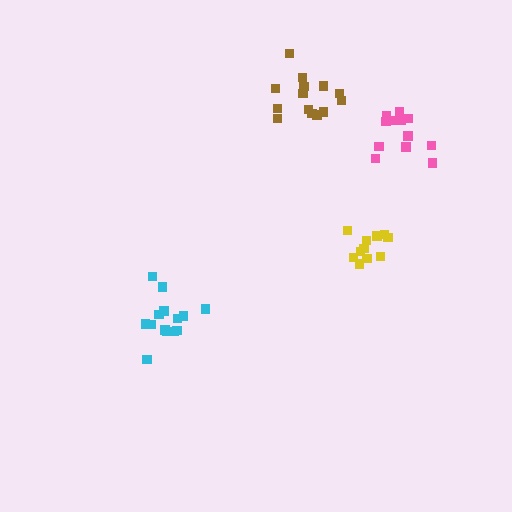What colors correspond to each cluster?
The clusters are colored: yellow, pink, brown, cyan.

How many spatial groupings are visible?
There are 4 spatial groupings.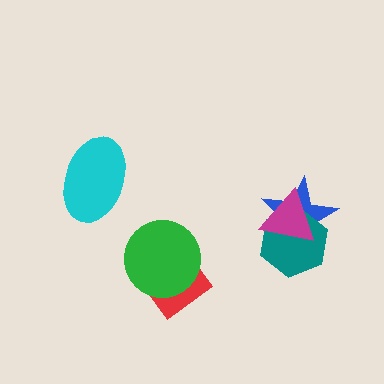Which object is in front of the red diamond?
The green circle is in front of the red diamond.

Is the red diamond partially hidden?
Yes, it is partially covered by another shape.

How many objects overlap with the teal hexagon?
2 objects overlap with the teal hexagon.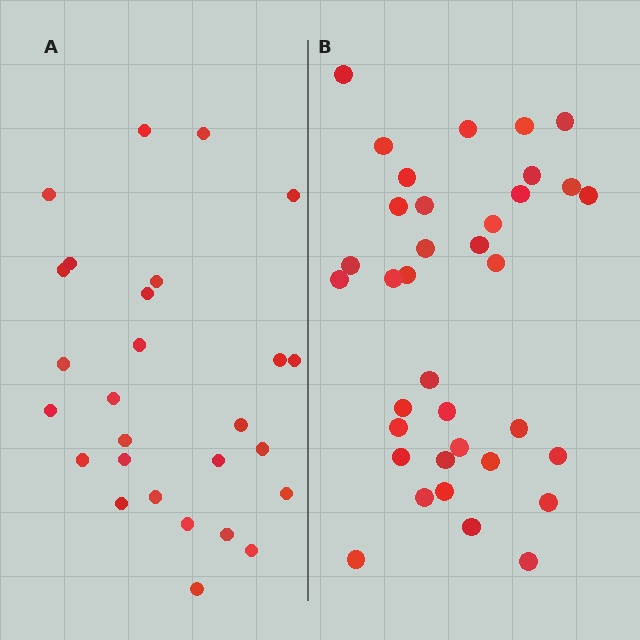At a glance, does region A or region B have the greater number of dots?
Region B (the right region) has more dots.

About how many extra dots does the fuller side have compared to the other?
Region B has roughly 8 or so more dots than region A.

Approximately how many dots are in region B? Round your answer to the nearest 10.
About 40 dots. (The exact count is 36, which rounds to 40.)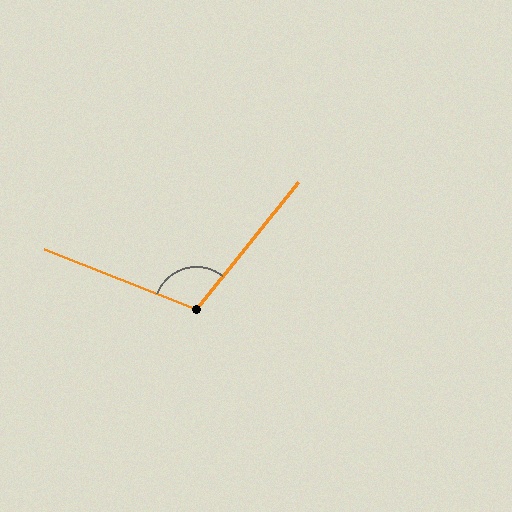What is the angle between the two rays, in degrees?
Approximately 107 degrees.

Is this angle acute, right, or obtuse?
It is obtuse.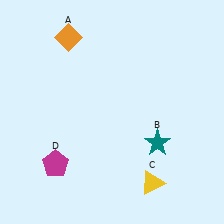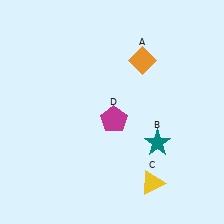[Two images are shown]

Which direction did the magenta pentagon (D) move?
The magenta pentagon (D) moved right.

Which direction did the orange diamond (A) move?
The orange diamond (A) moved right.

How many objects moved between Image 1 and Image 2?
2 objects moved between the two images.